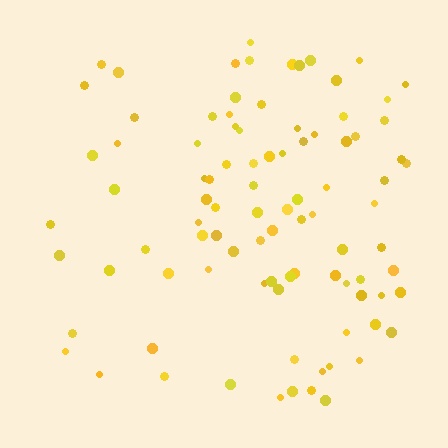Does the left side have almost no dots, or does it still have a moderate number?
Still a moderate number, just noticeably fewer than the right.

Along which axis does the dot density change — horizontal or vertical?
Horizontal.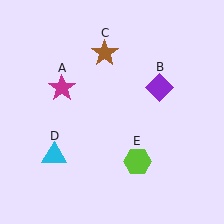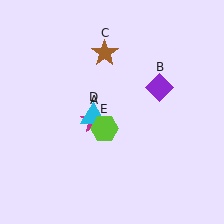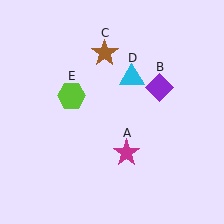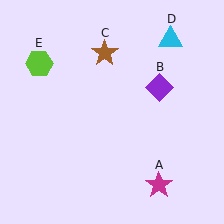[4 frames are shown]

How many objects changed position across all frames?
3 objects changed position: magenta star (object A), cyan triangle (object D), lime hexagon (object E).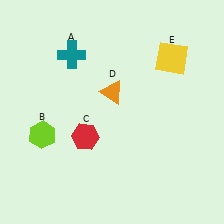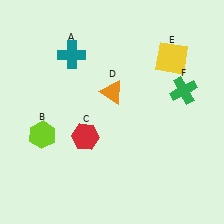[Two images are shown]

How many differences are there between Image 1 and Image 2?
There is 1 difference between the two images.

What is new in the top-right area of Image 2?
A green cross (F) was added in the top-right area of Image 2.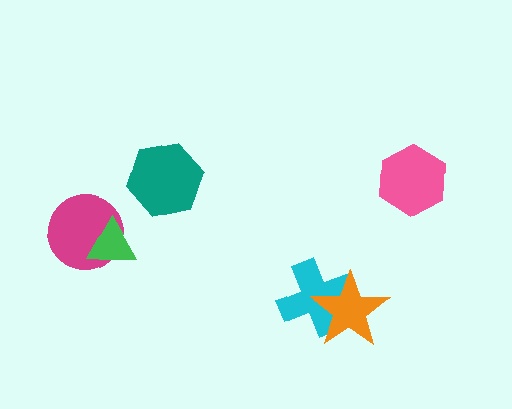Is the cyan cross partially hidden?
Yes, it is partially covered by another shape.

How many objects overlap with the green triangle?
1 object overlaps with the green triangle.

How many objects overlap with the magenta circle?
1 object overlaps with the magenta circle.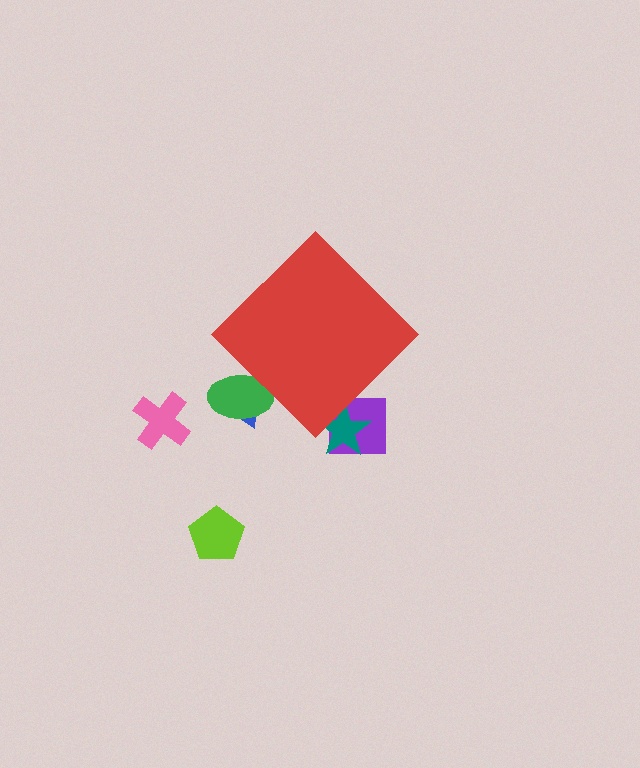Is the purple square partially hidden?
Yes, the purple square is partially hidden behind the red diamond.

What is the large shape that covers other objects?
A red diamond.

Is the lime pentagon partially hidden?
No, the lime pentagon is fully visible.